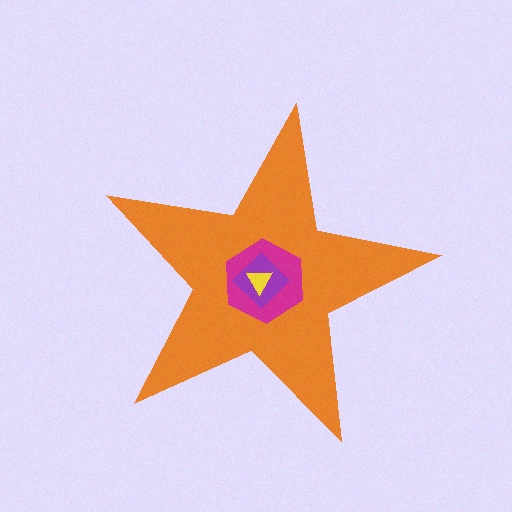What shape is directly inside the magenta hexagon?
The purple diamond.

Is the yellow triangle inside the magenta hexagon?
Yes.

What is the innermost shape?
The yellow triangle.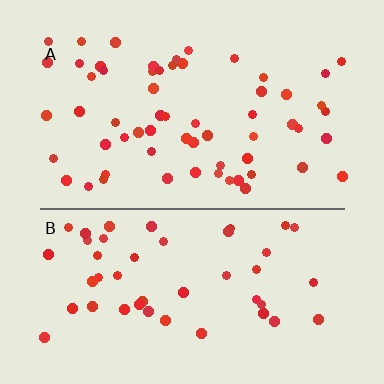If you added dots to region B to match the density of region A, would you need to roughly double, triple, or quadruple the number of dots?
Approximately double.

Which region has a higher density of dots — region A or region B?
A (the top).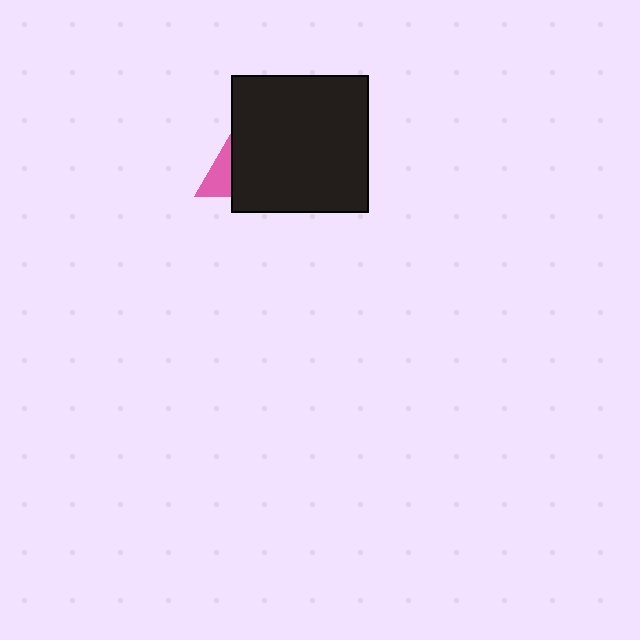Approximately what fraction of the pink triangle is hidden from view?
Roughly 69% of the pink triangle is hidden behind the black square.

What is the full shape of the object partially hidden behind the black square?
The partially hidden object is a pink triangle.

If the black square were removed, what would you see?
You would see the complete pink triangle.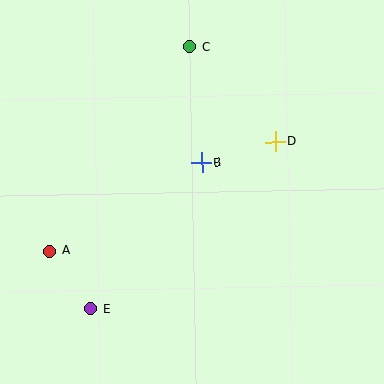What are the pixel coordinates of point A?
Point A is at (50, 251).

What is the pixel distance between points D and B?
The distance between D and B is 76 pixels.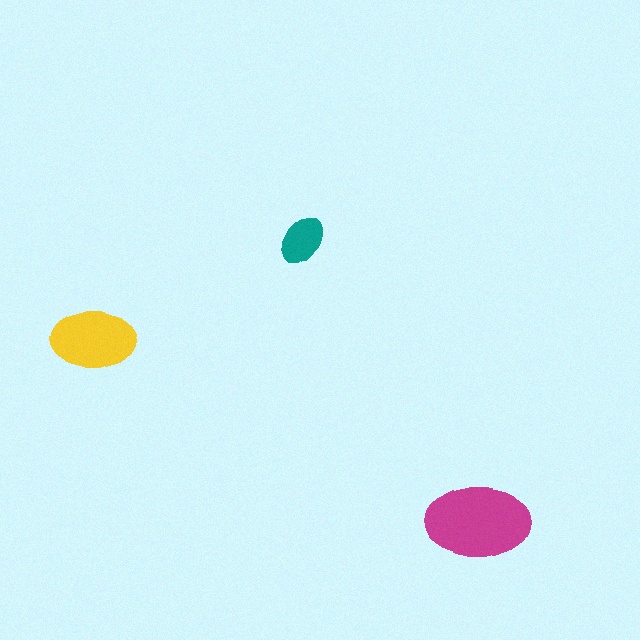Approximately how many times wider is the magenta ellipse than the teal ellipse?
About 2 times wider.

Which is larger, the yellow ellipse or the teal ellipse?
The yellow one.